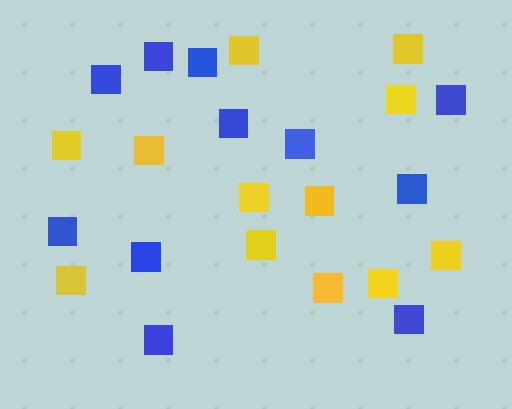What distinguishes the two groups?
There are 2 groups: one group of blue squares (11) and one group of yellow squares (12).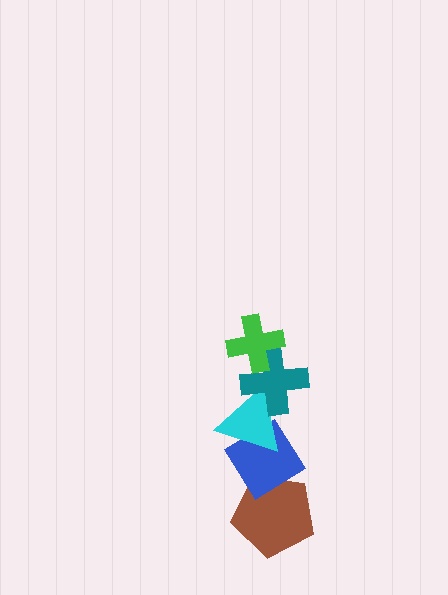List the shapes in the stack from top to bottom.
From top to bottom: the green cross, the teal cross, the cyan triangle, the blue diamond, the brown pentagon.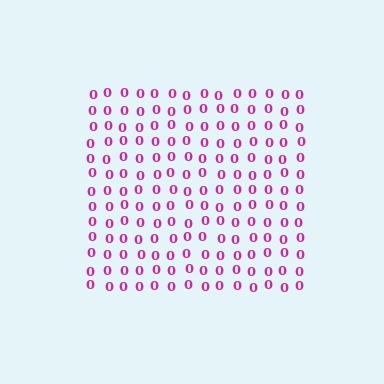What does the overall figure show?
The overall figure shows a square.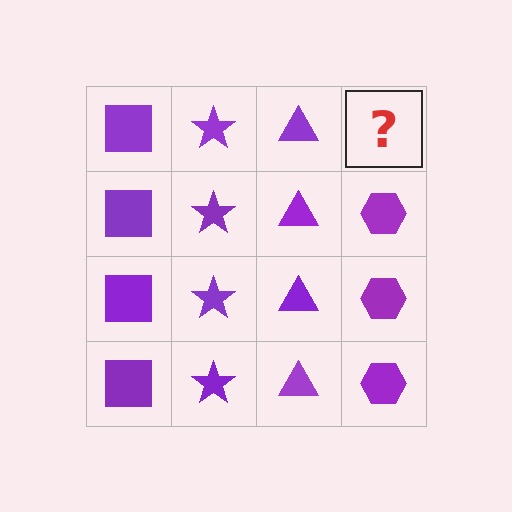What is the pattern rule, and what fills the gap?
The rule is that each column has a consistent shape. The gap should be filled with a purple hexagon.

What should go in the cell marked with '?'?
The missing cell should contain a purple hexagon.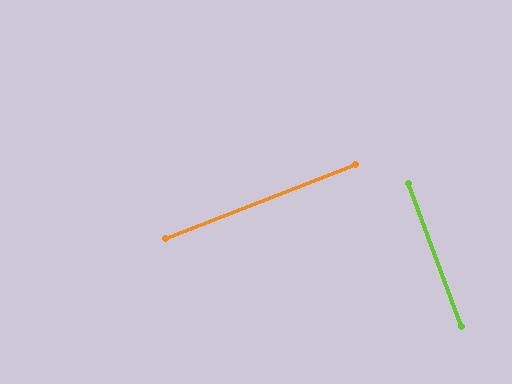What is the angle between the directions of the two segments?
Approximately 89 degrees.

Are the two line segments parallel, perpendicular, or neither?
Perpendicular — they meet at approximately 89°.